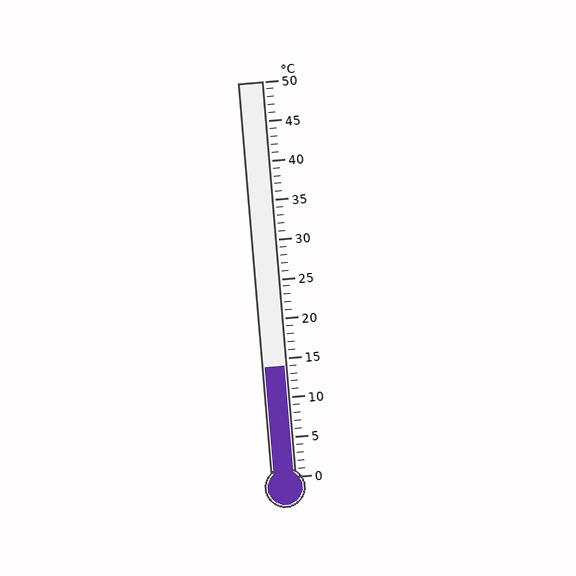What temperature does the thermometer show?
The thermometer shows approximately 14°C.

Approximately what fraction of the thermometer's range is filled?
The thermometer is filled to approximately 30% of its range.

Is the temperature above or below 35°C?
The temperature is below 35°C.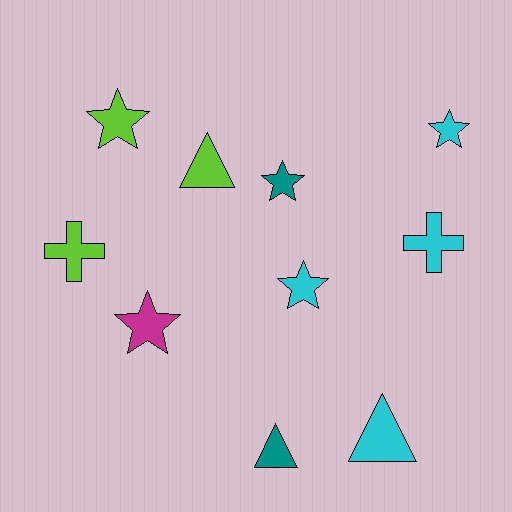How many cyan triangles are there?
There is 1 cyan triangle.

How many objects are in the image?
There are 10 objects.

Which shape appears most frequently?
Star, with 5 objects.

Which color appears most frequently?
Cyan, with 4 objects.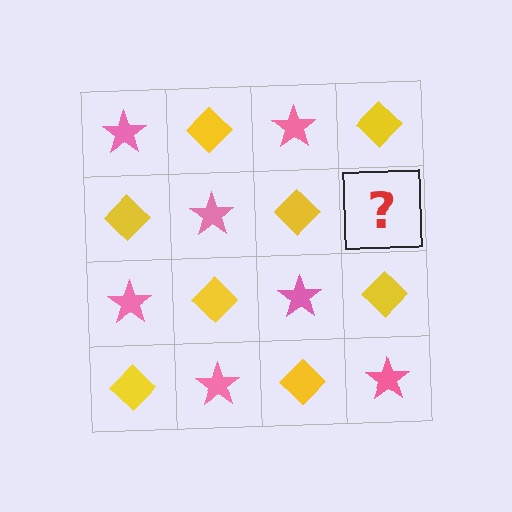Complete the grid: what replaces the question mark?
The question mark should be replaced with a pink star.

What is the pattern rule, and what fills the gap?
The rule is that it alternates pink star and yellow diamond in a checkerboard pattern. The gap should be filled with a pink star.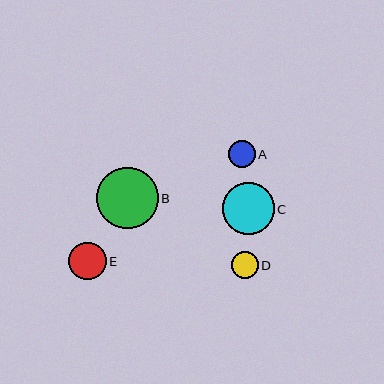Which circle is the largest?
Circle B is the largest with a size of approximately 62 pixels.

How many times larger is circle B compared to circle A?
Circle B is approximately 2.3 times the size of circle A.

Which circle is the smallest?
Circle A is the smallest with a size of approximately 27 pixels.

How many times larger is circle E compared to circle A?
Circle E is approximately 1.4 times the size of circle A.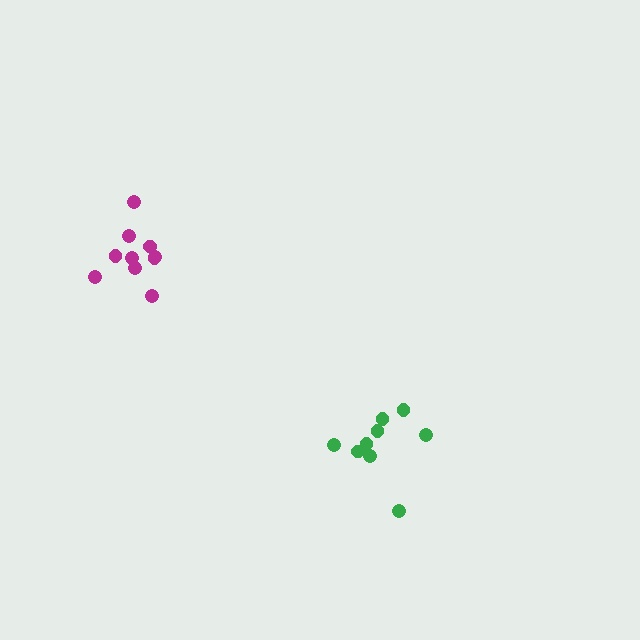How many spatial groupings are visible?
There are 2 spatial groupings.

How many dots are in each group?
Group 1: 10 dots, Group 2: 9 dots (19 total).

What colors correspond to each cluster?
The clusters are colored: magenta, green.